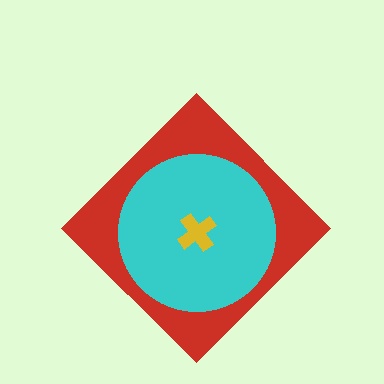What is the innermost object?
The yellow cross.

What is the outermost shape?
The red diamond.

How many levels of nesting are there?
3.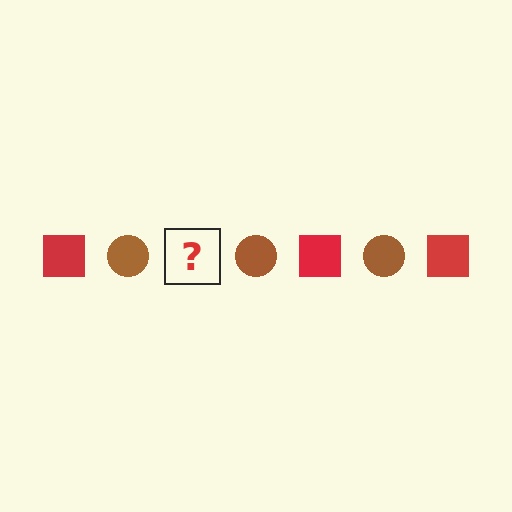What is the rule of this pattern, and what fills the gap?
The rule is that the pattern alternates between red square and brown circle. The gap should be filled with a red square.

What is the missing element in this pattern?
The missing element is a red square.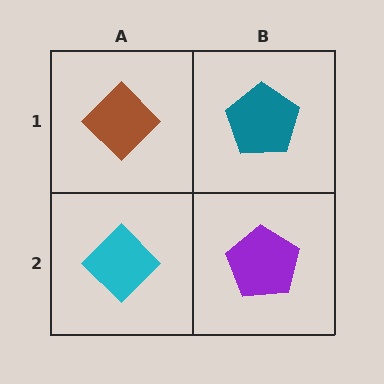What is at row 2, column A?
A cyan diamond.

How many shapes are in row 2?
2 shapes.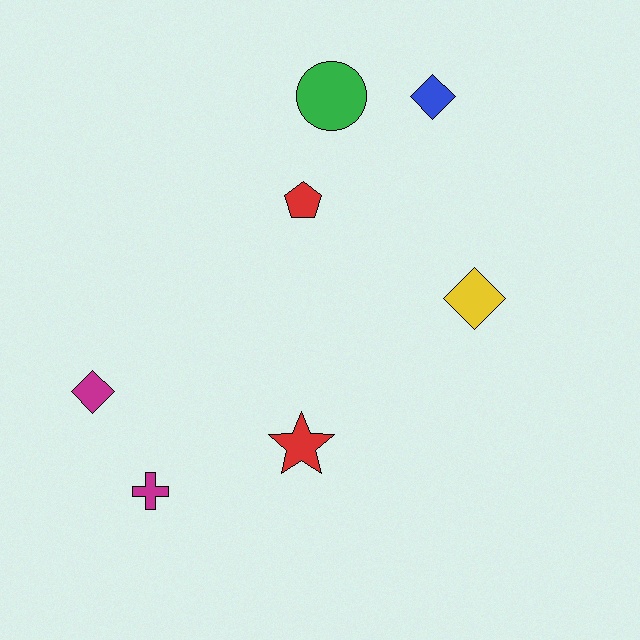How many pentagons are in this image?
There is 1 pentagon.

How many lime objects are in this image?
There are no lime objects.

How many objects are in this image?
There are 7 objects.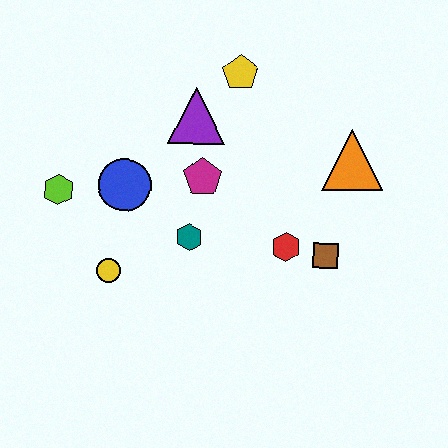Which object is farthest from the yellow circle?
The orange triangle is farthest from the yellow circle.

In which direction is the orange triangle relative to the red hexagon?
The orange triangle is above the red hexagon.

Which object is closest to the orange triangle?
The brown square is closest to the orange triangle.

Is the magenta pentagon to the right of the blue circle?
Yes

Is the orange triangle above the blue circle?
Yes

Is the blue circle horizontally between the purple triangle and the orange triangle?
No